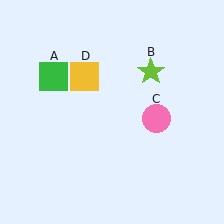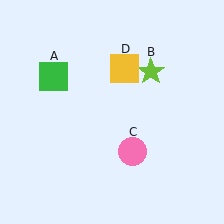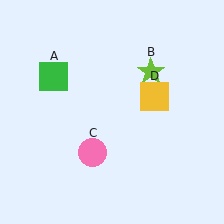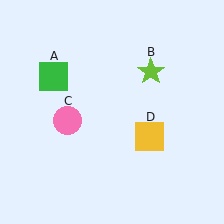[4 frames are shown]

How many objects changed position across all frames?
2 objects changed position: pink circle (object C), yellow square (object D).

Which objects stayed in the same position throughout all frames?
Green square (object A) and lime star (object B) remained stationary.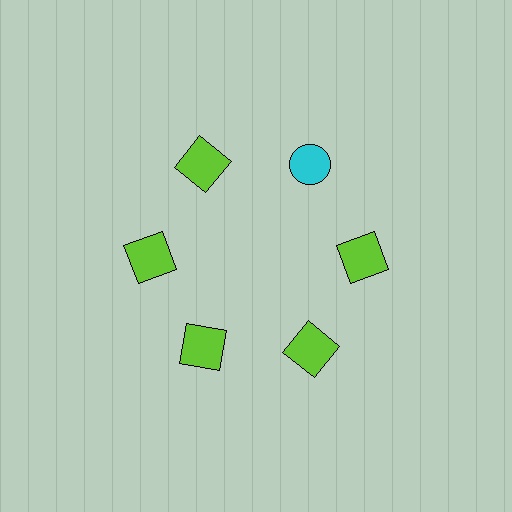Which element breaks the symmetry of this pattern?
The cyan circle at roughly the 1 o'clock position breaks the symmetry. All other shapes are lime squares.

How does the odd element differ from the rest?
It differs in both color (cyan instead of lime) and shape (circle instead of square).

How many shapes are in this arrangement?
There are 6 shapes arranged in a ring pattern.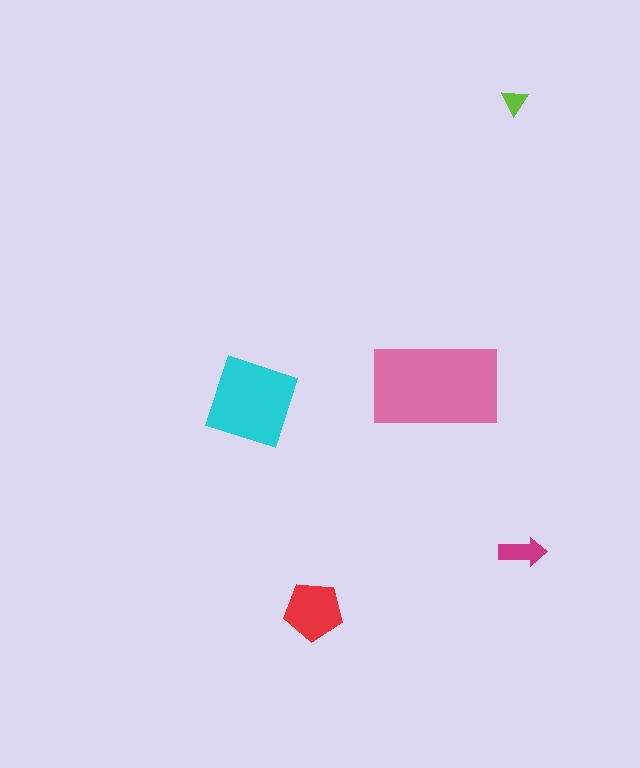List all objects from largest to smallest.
The pink rectangle, the cyan diamond, the red pentagon, the magenta arrow, the lime triangle.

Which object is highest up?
The lime triangle is topmost.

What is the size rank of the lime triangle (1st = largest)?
5th.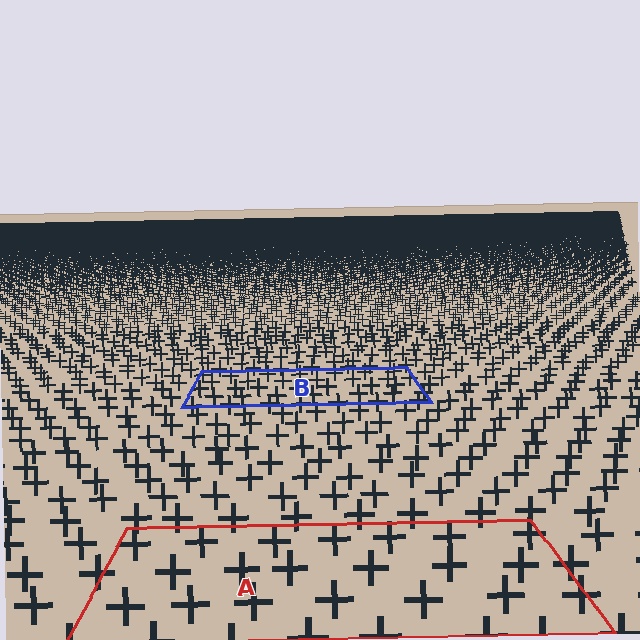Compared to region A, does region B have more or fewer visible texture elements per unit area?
Region B has more texture elements per unit area — they are packed more densely because it is farther away.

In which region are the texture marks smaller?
The texture marks are smaller in region B, because it is farther away.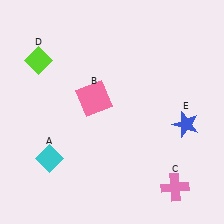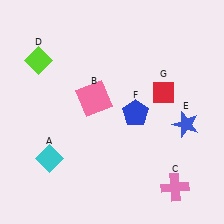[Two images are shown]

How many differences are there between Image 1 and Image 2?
There are 2 differences between the two images.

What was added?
A blue pentagon (F), a red diamond (G) were added in Image 2.